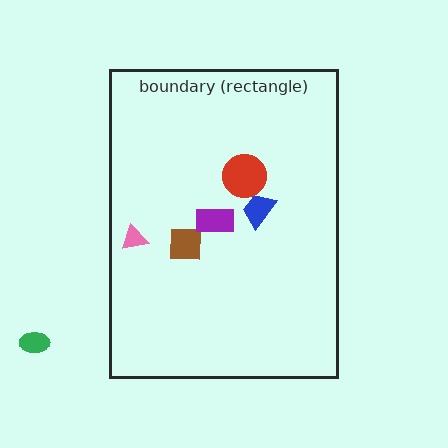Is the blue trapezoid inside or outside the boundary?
Inside.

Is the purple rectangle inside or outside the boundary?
Inside.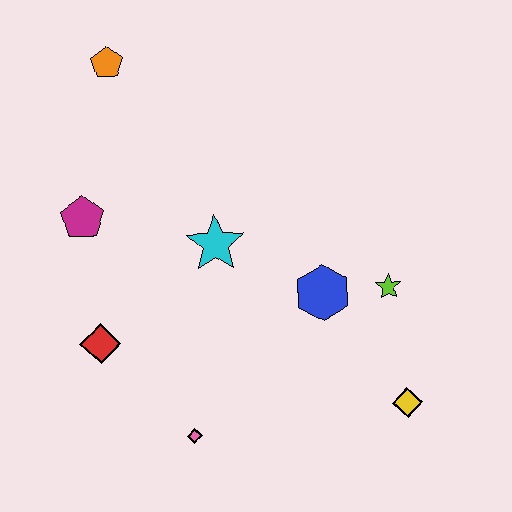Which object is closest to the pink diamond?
The red diamond is closest to the pink diamond.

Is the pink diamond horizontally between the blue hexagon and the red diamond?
Yes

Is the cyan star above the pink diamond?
Yes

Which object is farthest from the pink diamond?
The orange pentagon is farthest from the pink diamond.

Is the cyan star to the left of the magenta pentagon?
No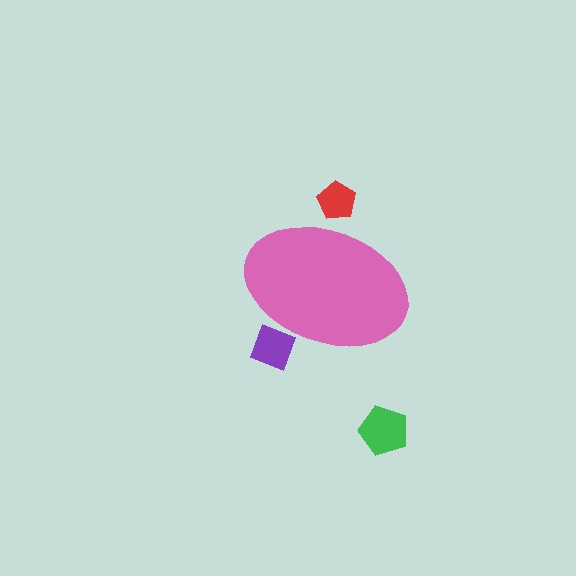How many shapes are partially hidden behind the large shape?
2 shapes are partially hidden.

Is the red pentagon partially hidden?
Yes, the red pentagon is partially hidden behind the pink ellipse.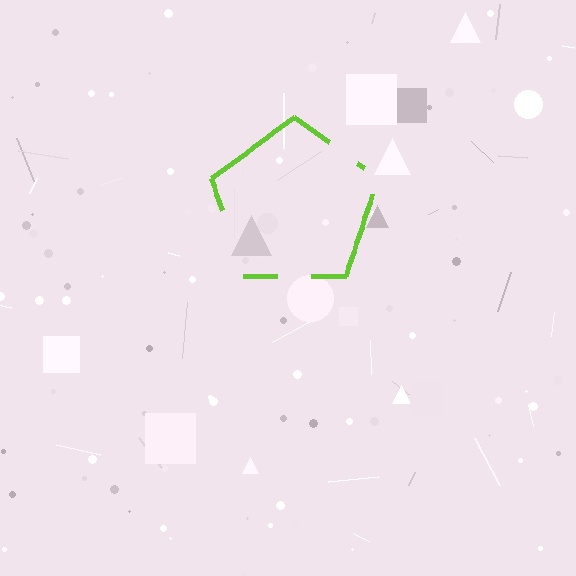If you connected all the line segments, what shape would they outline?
They would outline a pentagon.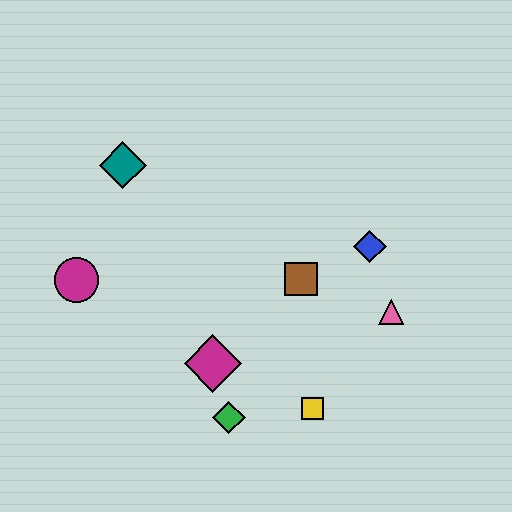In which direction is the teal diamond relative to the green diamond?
The teal diamond is above the green diamond.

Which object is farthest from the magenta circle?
The pink triangle is farthest from the magenta circle.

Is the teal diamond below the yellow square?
No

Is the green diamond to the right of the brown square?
No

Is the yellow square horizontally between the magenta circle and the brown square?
No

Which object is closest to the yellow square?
The green diamond is closest to the yellow square.